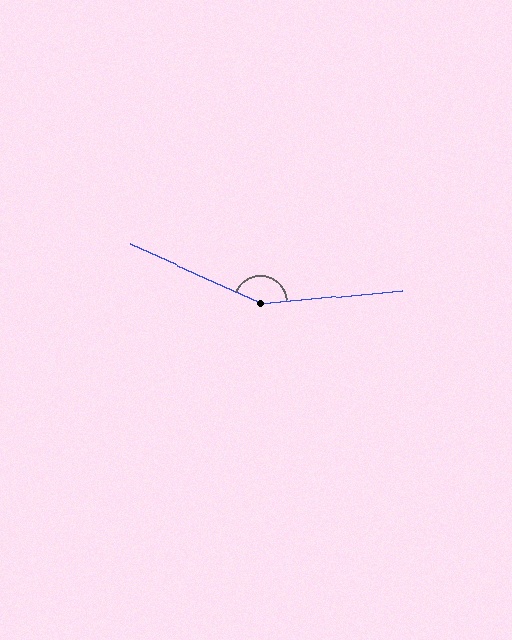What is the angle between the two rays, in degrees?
Approximately 151 degrees.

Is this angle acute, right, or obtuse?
It is obtuse.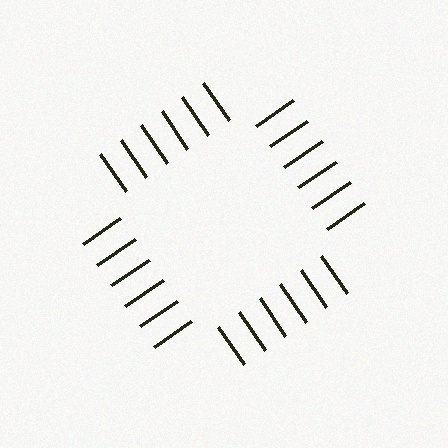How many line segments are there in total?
24 — 6 along each of the 4 edges.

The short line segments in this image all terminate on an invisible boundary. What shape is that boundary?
An illusory square — the line segments terminate on its edges but no continuous stroke is drawn.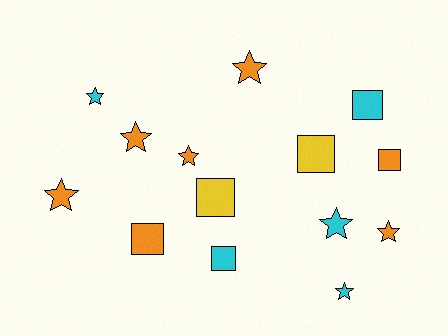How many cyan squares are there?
There are 2 cyan squares.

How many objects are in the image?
There are 14 objects.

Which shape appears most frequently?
Star, with 8 objects.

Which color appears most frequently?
Orange, with 7 objects.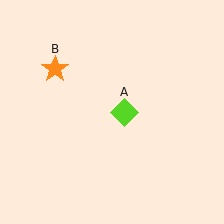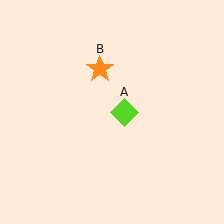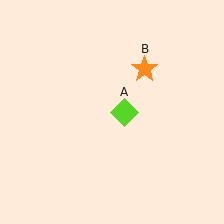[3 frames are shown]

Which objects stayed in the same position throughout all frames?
Lime diamond (object A) remained stationary.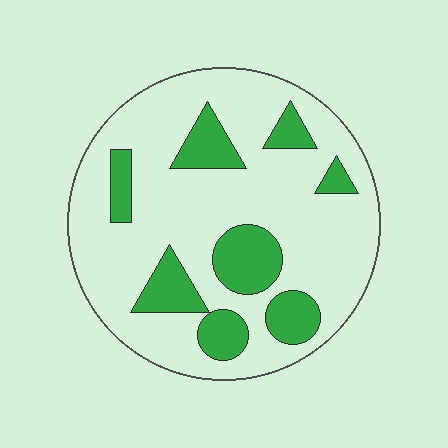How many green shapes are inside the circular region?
8.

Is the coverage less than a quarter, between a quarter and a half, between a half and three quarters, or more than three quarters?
Less than a quarter.